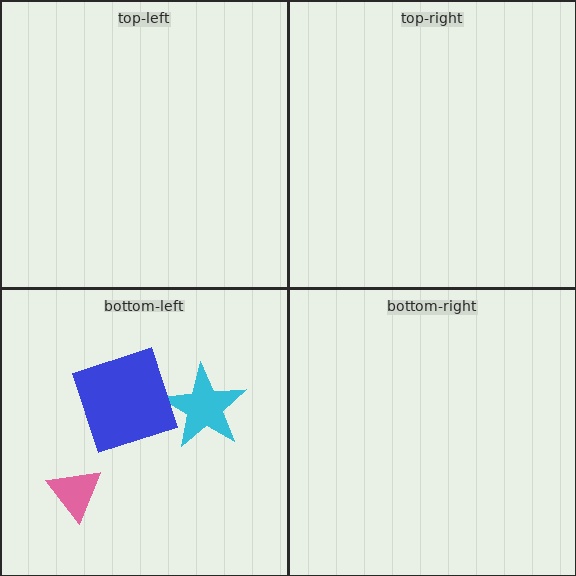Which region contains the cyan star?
The bottom-left region.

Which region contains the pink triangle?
The bottom-left region.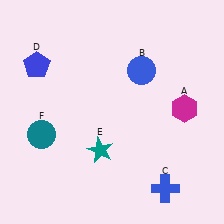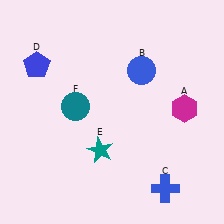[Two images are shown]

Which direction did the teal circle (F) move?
The teal circle (F) moved right.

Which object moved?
The teal circle (F) moved right.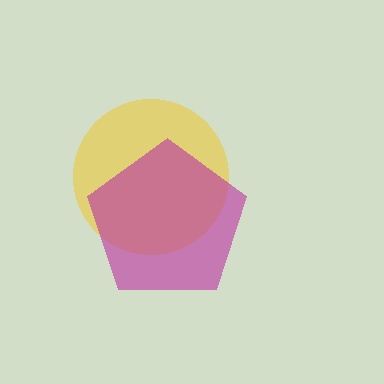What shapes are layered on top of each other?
The layered shapes are: a yellow circle, a magenta pentagon.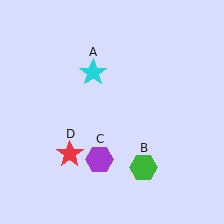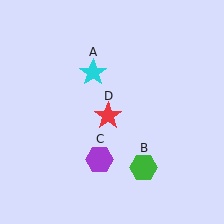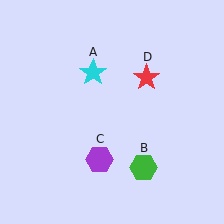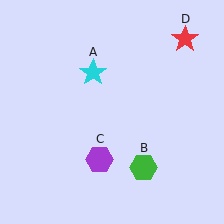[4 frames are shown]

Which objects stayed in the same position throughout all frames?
Cyan star (object A) and green hexagon (object B) and purple hexagon (object C) remained stationary.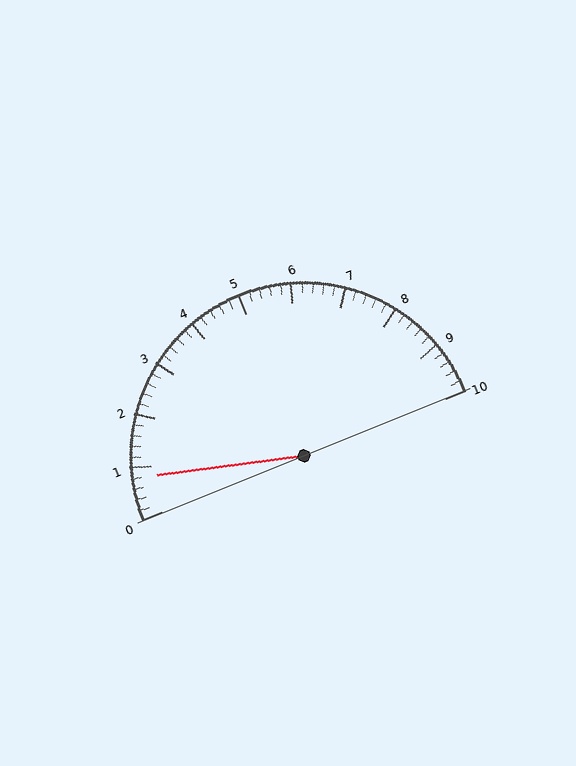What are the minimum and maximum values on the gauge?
The gauge ranges from 0 to 10.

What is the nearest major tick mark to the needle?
The nearest major tick mark is 1.